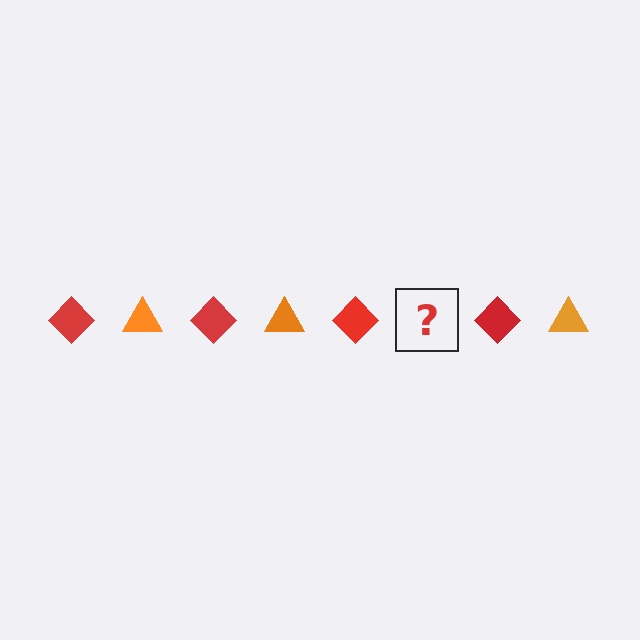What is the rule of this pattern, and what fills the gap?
The rule is that the pattern alternates between red diamond and orange triangle. The gap should be filled with an orange triangle.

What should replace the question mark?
The question mark should be replaced with an orange triangle.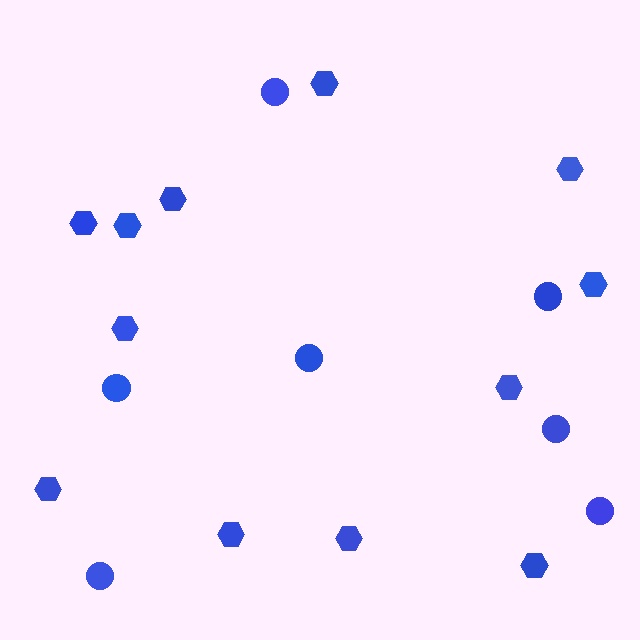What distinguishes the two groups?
There are 2 groups: one group of hexagons (12) and one group of circles (7).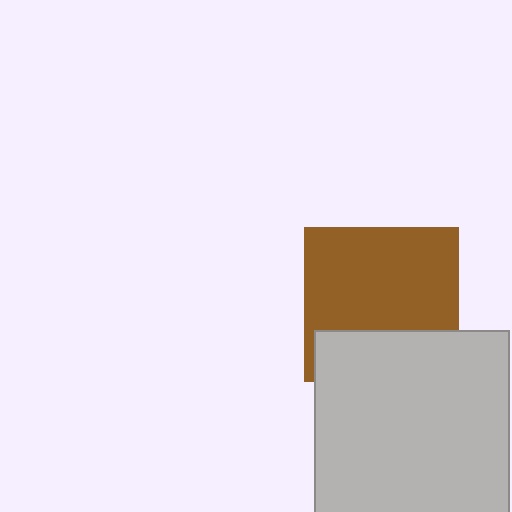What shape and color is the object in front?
The object in front is a light gray square.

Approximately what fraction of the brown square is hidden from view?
Roughly 32% of the brown square is hidden behind the light gray square.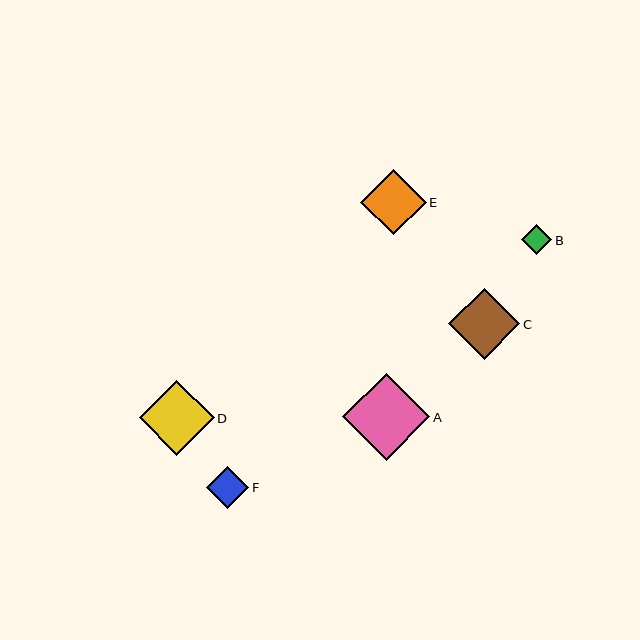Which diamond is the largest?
Diamond A is the largest with a size of approximately 87 pixels.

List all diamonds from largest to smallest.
From largest to smallest: A, D, C, E, F, B.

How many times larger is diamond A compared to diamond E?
Diamond A is approximately 1.3 times the size of diamond E.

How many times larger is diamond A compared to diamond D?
Diamond A is approximately 1.2 times the size of diamond D.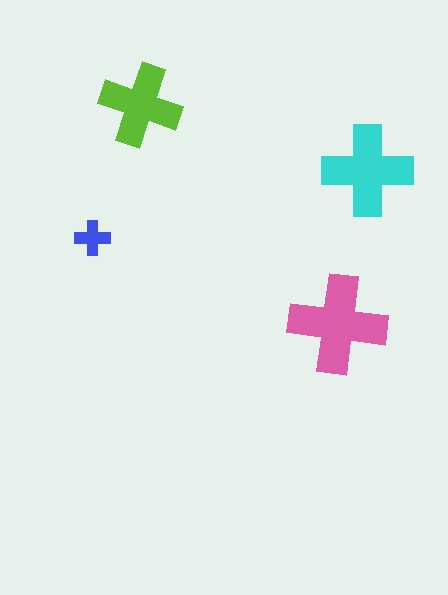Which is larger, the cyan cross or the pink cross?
The pink one.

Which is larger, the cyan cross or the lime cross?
The cyan one.